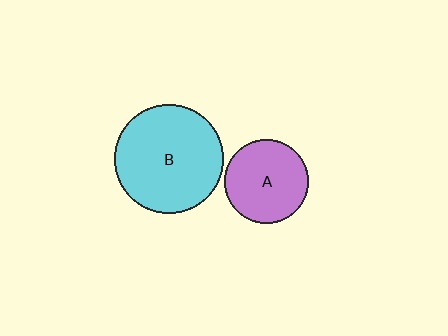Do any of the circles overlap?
No, none of the circles overlap.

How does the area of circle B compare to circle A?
Approximately 1.7 times.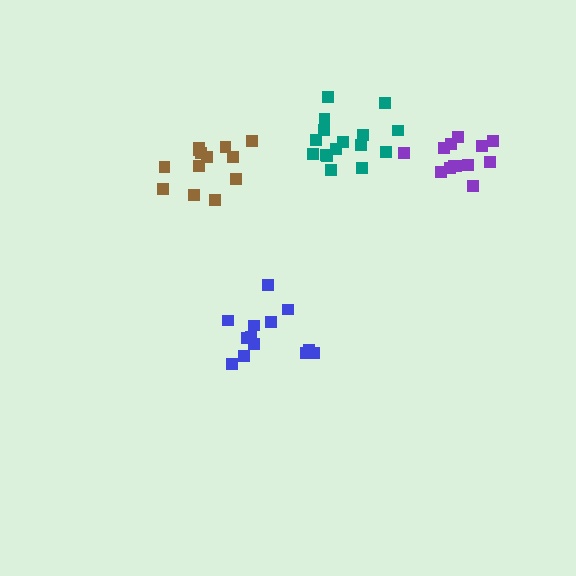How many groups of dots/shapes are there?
There are 4 groups.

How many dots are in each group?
Group 1: 16 dots, Group 2: 13 dots, Group 3: 13 dots, Group 4: 13 dots (55 total).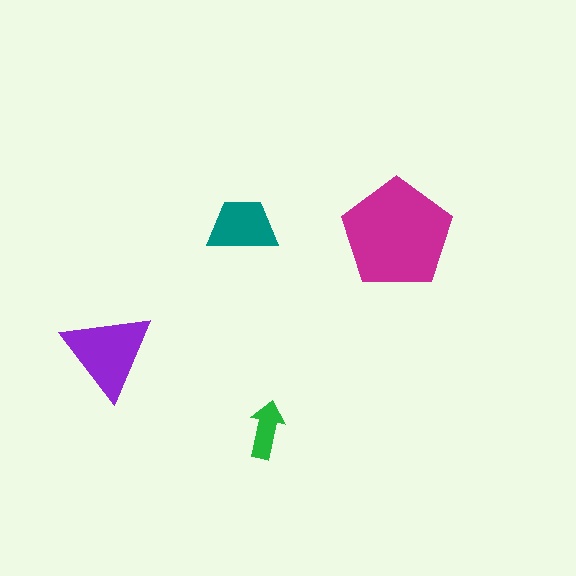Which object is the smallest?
The green arrow.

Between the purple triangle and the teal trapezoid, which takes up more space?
The purple triangle.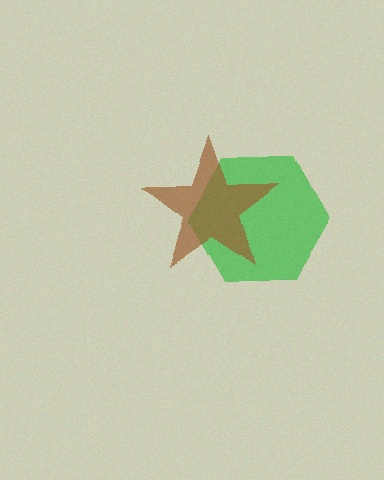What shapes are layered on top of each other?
The layered shapes are: a green hexagon, a brown star.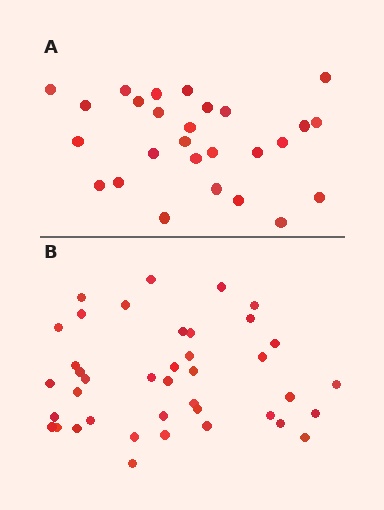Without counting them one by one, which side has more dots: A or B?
Region B (the bottom region) has more dots.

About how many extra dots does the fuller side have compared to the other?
Region B has approximately 15 more dots than region A.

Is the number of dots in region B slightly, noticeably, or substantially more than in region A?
Region B has substantially more. The ratio is roughly 1.5 to 1.